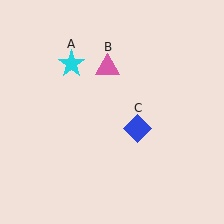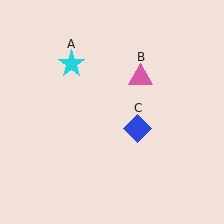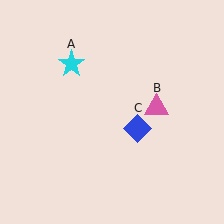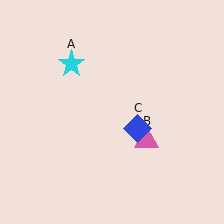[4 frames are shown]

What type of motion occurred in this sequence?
The pink triangle (object B) rotated clockwise around the center of the scene.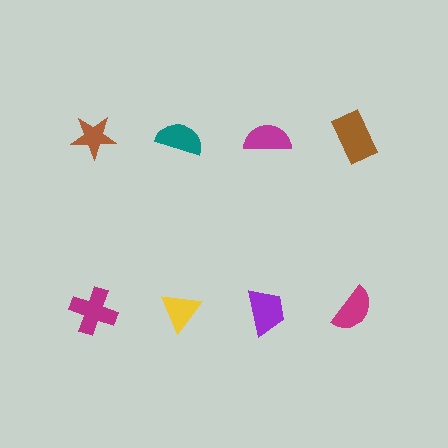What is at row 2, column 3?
A purple trapezoid.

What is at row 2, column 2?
A yellow triangle.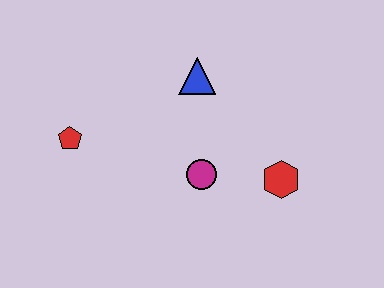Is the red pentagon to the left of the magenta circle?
Yes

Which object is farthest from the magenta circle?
The red pentagon is farthest from the magenta circle.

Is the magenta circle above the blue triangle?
No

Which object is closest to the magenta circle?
The red hexagon is closest to the magenta circle.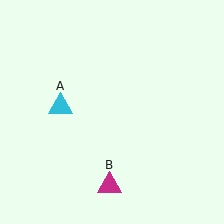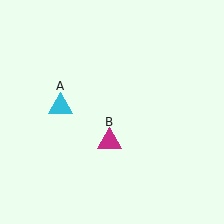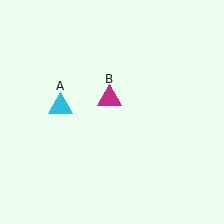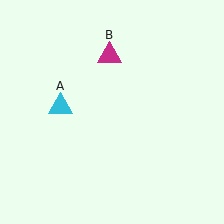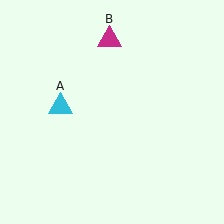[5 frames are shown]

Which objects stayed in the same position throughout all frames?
Cyan triangle (object A) remained stationary.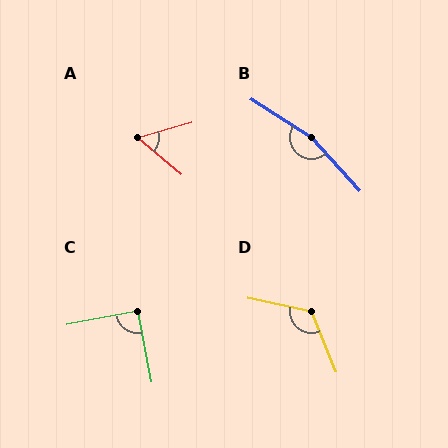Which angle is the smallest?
A, at approximately 56 degrees.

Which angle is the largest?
B, at approximately 165 degrees.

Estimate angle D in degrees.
Approximately 124 degrees.